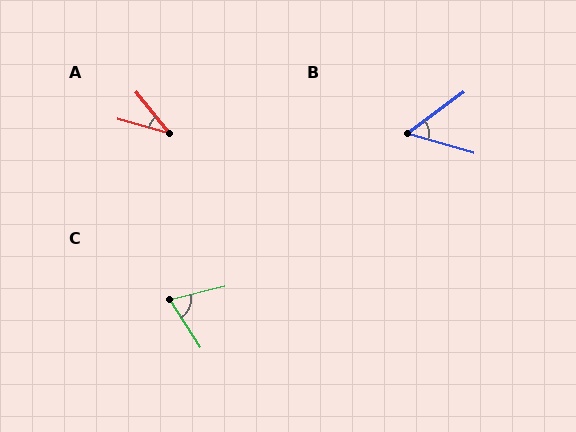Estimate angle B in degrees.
Approximately 52 degrees.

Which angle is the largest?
C, at approximately 71 degrees.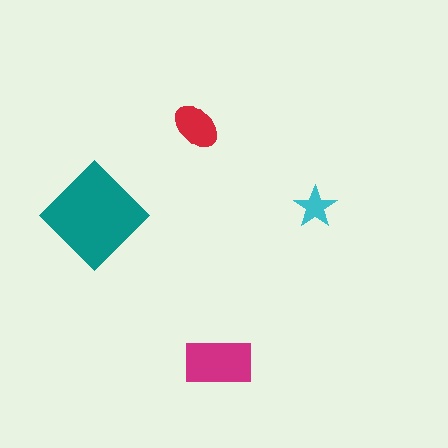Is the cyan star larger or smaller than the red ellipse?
Smaller.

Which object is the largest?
The teal diamond.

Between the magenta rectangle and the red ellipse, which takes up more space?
The magenta rectangle.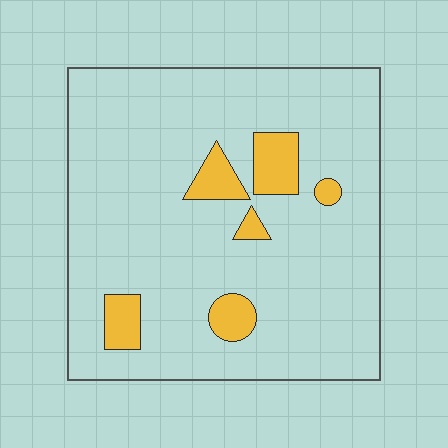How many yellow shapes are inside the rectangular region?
6.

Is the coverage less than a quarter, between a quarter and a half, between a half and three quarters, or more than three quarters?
Less than a quarter.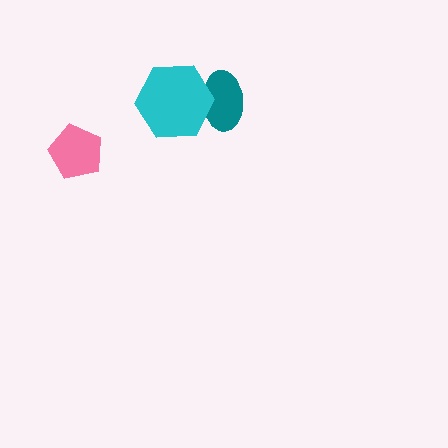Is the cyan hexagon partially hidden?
No, no other shape covers it.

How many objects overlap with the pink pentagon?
0 objects overlap with the pink pentagon.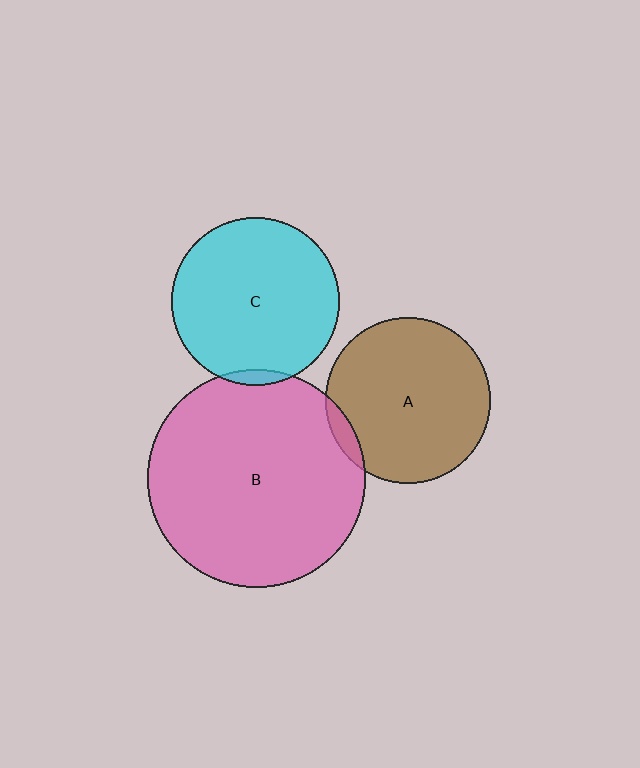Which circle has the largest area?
Circle B (pink).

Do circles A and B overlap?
Yes.